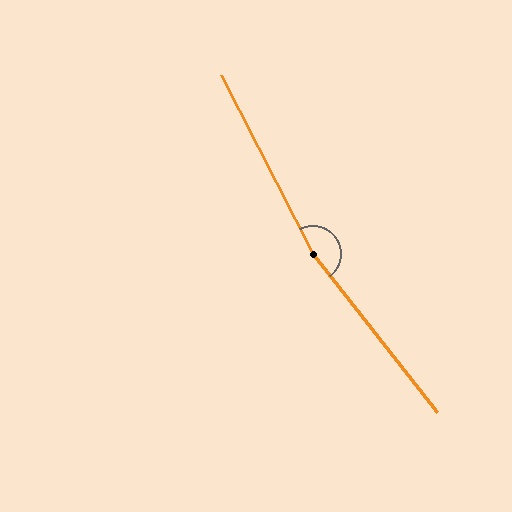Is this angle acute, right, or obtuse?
It is obtuse.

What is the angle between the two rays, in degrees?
Approximately 169 degrees.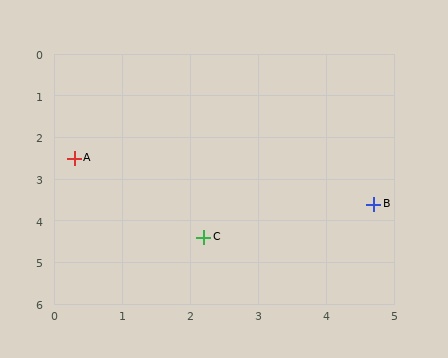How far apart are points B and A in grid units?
Points B and A are about 4.5 grid units apart.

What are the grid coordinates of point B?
Point B is at approximately (4.7, 3.6).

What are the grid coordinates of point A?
Point A is at approximately (0.3, 2.5).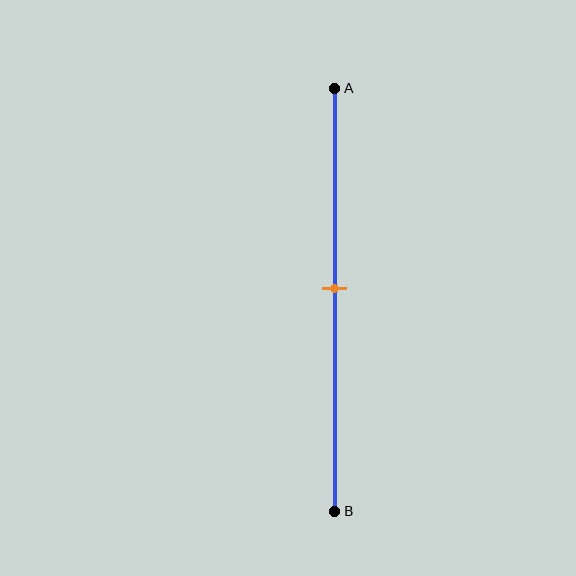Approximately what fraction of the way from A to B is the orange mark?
The orange mark is approximately 45% of the way from A to B.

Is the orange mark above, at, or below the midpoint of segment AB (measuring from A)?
The orange mark is approximately at the midpoint of segment AB.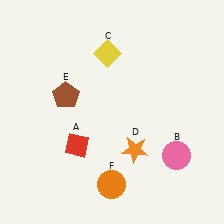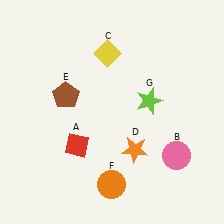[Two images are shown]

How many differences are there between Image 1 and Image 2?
There is 1 difference between the two images.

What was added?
A lime star (G) was added in Image 2.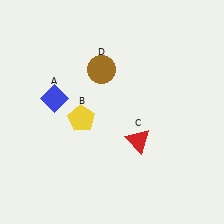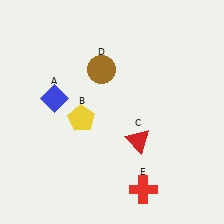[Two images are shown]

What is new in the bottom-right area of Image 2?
A red cross (E) was added in the bottom-right area of Image 2.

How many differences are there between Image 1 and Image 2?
There is 1 difference between the two images.